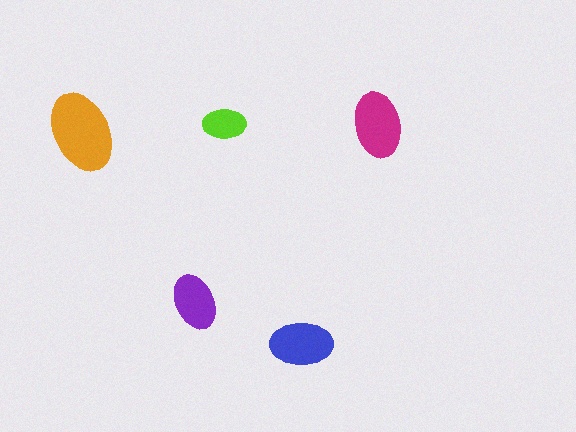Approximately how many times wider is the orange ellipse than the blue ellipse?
About 1.5 times wider.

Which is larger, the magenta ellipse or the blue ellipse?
The magenta one.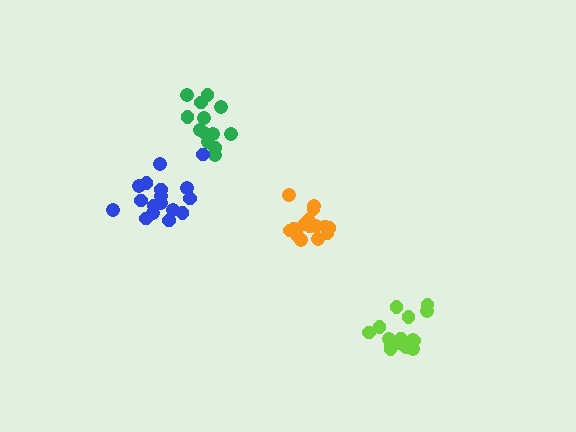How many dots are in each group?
Group 1: 13 dots, Group 2: 16 dots, Group 3: 17 dots, Group 4: 15 dots (61 total).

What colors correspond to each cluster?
The clusters are colored: green, orange, blue, lime.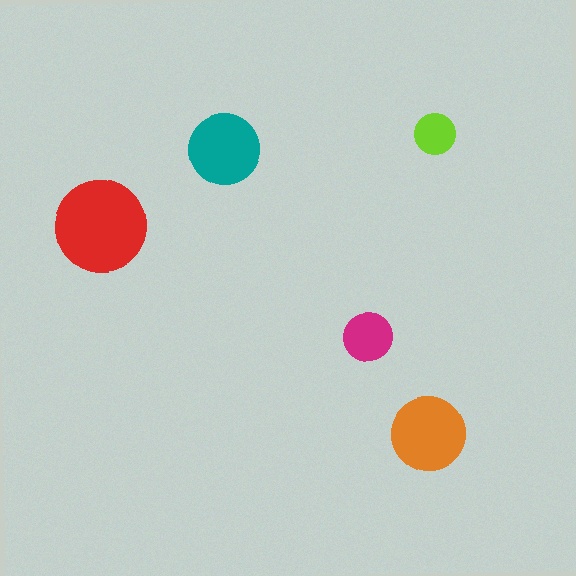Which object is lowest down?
The orange circle is bottommost.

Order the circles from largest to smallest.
the red one, the orange one, the teal one, the magenta one, the lime one.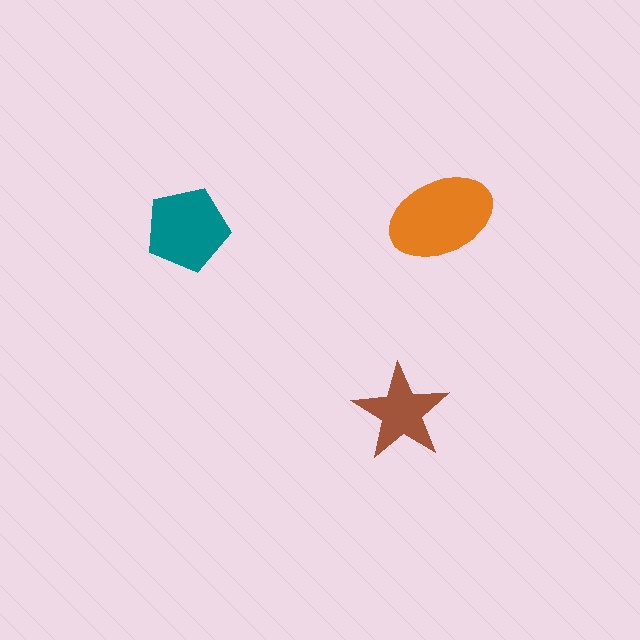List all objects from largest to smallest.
The orange ellipse, the teal pentagon, the brown star.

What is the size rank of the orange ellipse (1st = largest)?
1st.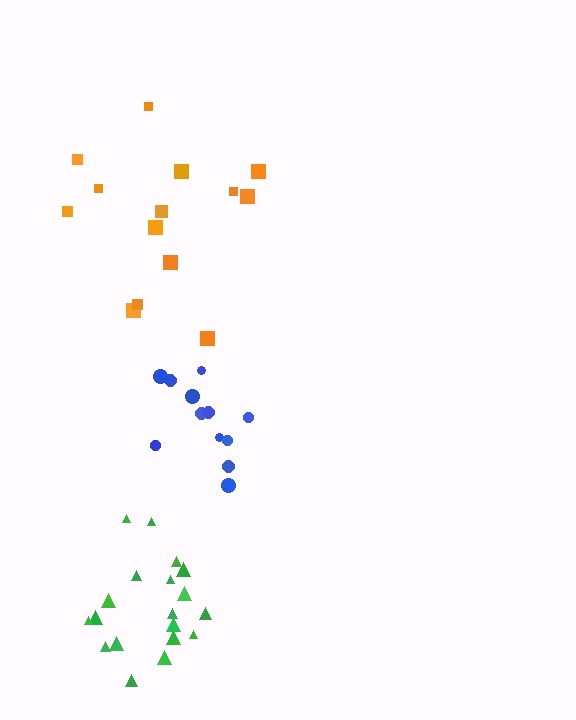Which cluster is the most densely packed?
Blue.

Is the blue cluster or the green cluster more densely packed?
Blue.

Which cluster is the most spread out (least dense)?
Orange.